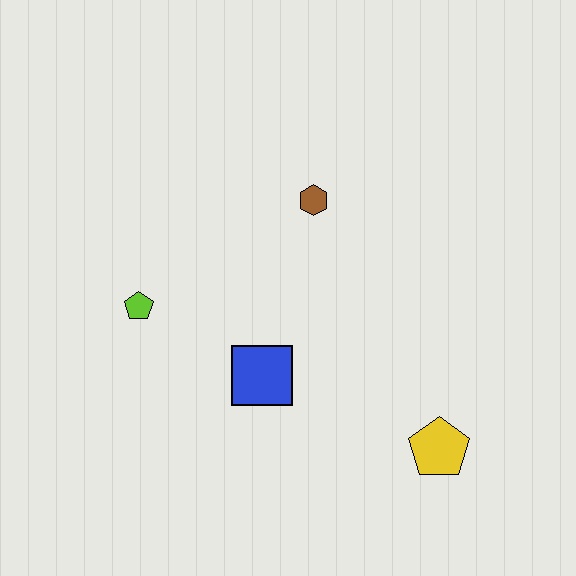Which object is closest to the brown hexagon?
The blue square is closest to the brown hexagon.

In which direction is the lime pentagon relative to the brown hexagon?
The lime pentagon is to the left of the brown hexagon.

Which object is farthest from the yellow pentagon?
The lime pentagon is farthest from the yellow pentagon.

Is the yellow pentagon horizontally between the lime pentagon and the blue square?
No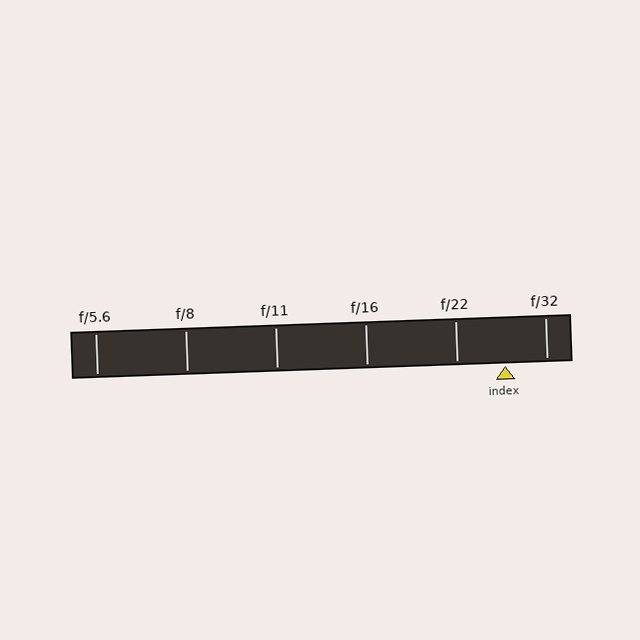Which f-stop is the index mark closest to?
The index mark is closest to f/32.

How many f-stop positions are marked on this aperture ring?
There are 6 f-stop positions marked.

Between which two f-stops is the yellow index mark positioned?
The index mark is between f/22 and f/32.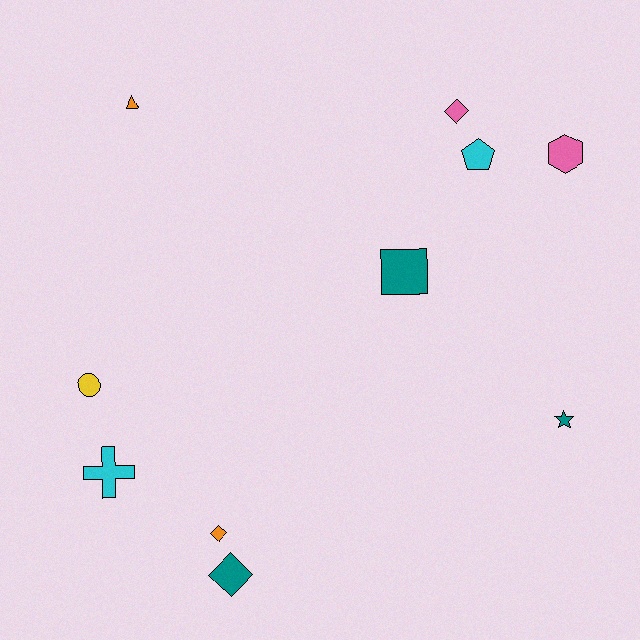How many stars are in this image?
There is 1 star.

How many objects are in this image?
There are 10 objects.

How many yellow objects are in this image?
There is 1 yellow object.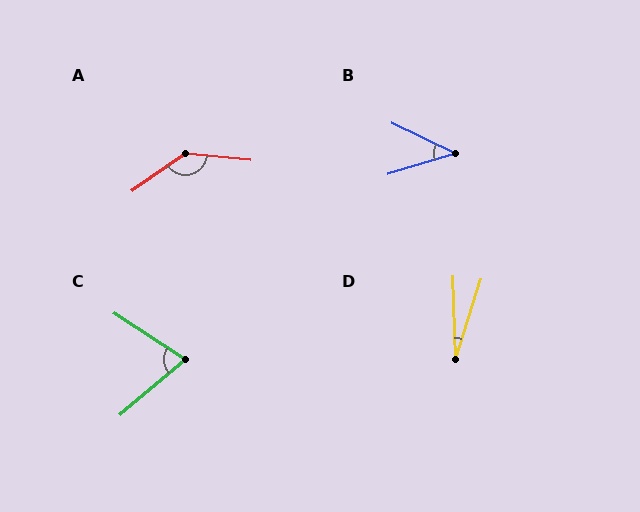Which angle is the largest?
A, at approximately 140 degrees.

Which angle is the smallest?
D, at approximately 19 degrees.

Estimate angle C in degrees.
Approximately 73 degrees.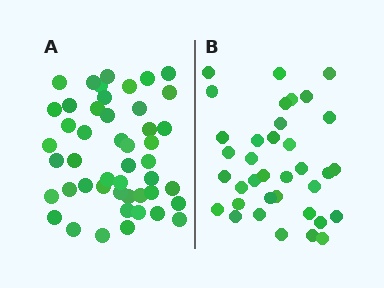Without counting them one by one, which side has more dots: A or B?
Region A (the left region) has more dots.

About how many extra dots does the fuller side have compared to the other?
Region A has roughly 12 or so more dots than region B.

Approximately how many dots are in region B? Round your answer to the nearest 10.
About 40 dots. (The exact count is 36, which rounds to 40.)